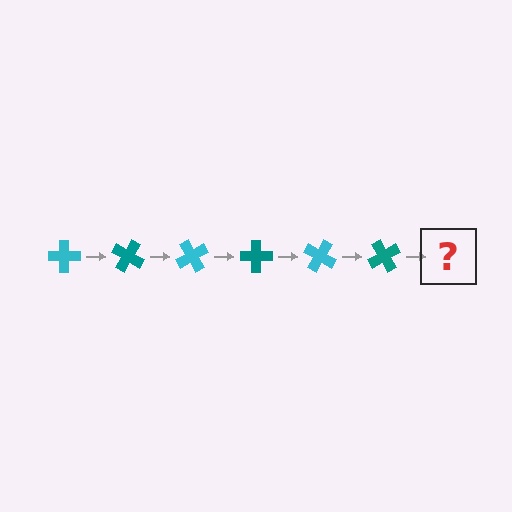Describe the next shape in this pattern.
It should be a cyan cross, rotated 180 degrees from the start.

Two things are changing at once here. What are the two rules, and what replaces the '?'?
The two rules are that it rotates 30 degrees each step and the color cycles through cyan and teal. The '?' should be a cyan cross, rotated 180 degrees from the start.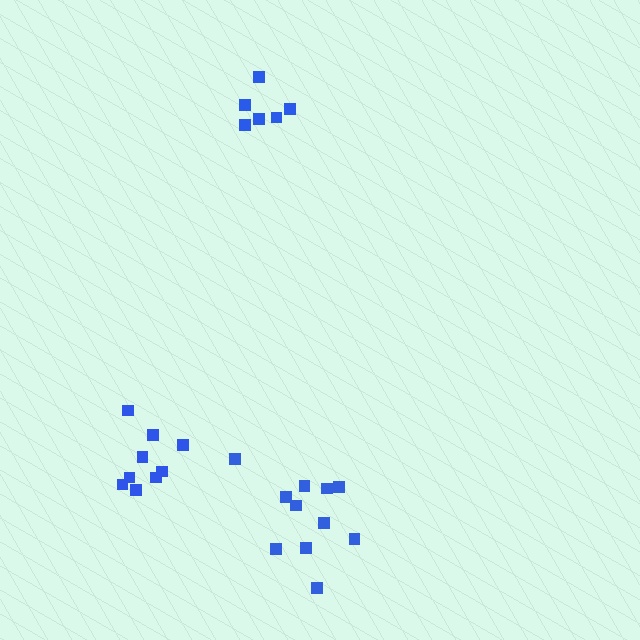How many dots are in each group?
Group 1: 6 dots, Group 2: 9 dots, Group 3: 11 dots (26 total).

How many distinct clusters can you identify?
There are 3 distinct clusters.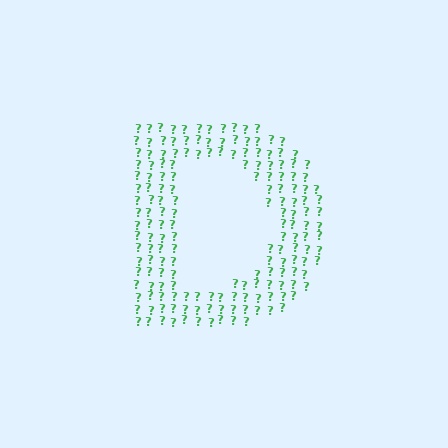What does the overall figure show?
The overall figure shows the letter D.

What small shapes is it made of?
It is made of small question marks.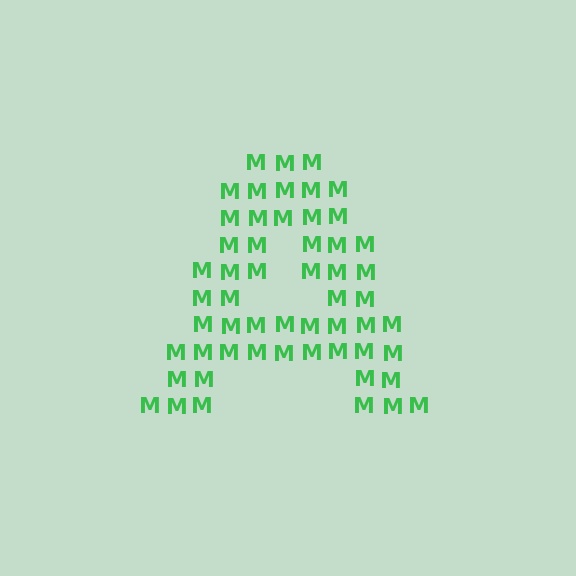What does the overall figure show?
The overall figure shows the letter A.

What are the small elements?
The small elements are letter M's.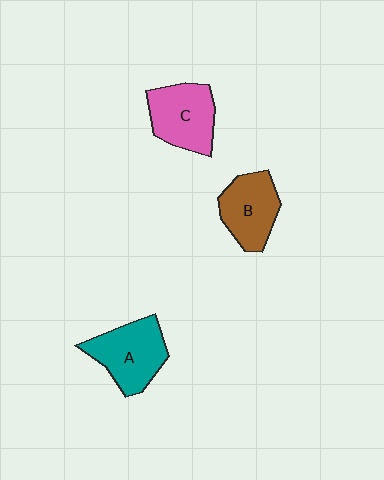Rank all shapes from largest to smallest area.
From largest to smallest: A (teal), C (pink), B (brown).